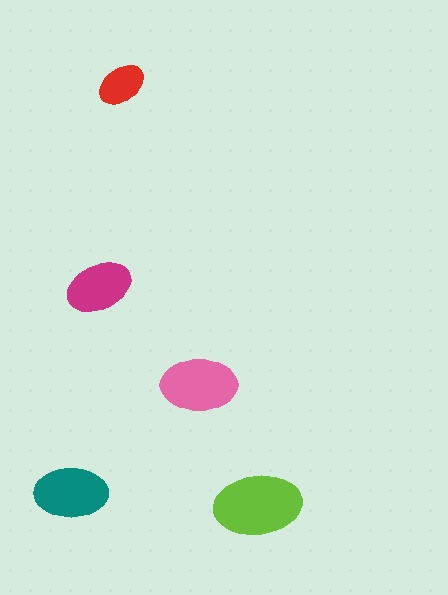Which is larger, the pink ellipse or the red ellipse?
The pink one.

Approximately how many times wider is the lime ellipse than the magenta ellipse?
About 1.5 times wider.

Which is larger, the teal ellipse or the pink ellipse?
The pink one.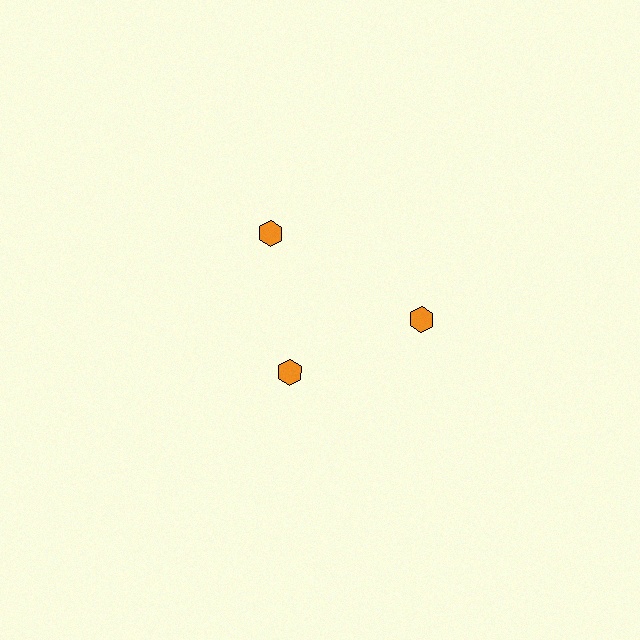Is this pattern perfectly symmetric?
No. The 3 orange hexagons are arranged in a ring, but one element near the 7 o'clock position is pulled inward toward the center, breaking the 3-fold rotational symmetry.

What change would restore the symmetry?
The symmetry would be restored by moving it outward, back onto the ring so that all 3 hexagons sit at equal angles and equal distance from the center.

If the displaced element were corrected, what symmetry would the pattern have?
It would have 3-fold rotational symmetry — the pattern would map onto itself every 120 degrees.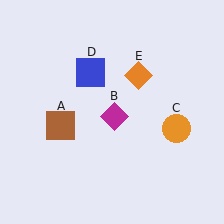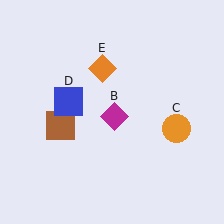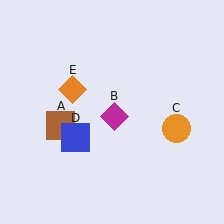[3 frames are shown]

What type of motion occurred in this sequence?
The blue square (object D), orange diamond (object E) rotated counterclockwise around the center of the scene.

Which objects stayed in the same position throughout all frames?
Brown square (object A) and magenta diamond (object B) and orange circle (object C) remained stationary.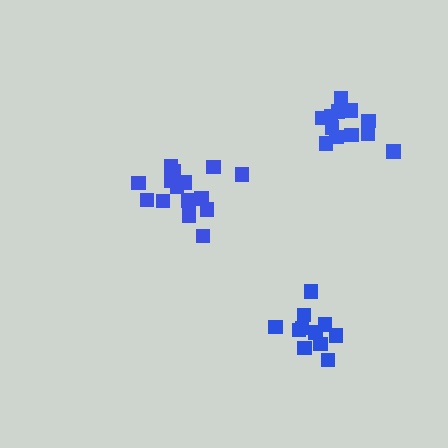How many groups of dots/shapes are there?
There are 3 groups.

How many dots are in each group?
Group 1: 15 dots, Group 2: 11 dots, Group 3: 12 dots (38 total).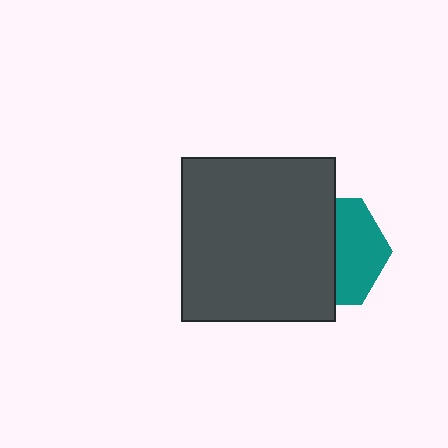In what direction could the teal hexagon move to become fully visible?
The teal hexagon could move right. That would shift it out from behind the dark gray rectangle entirely.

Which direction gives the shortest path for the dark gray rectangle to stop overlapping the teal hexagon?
Moving left gives the shortest separation.